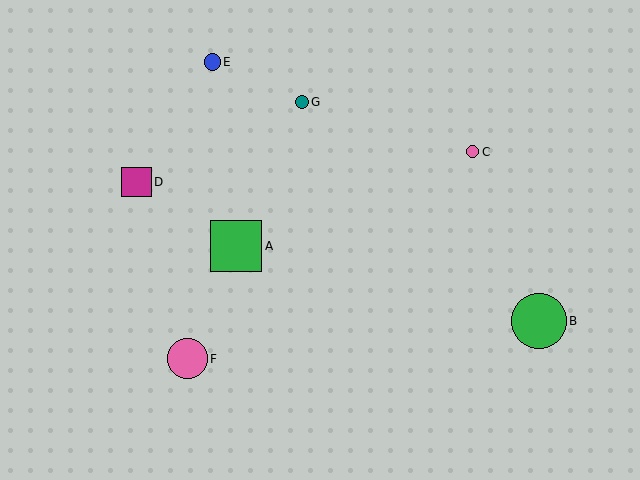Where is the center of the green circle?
The center of the green circle is at (539, 321).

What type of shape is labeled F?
Shape F is a pink circle.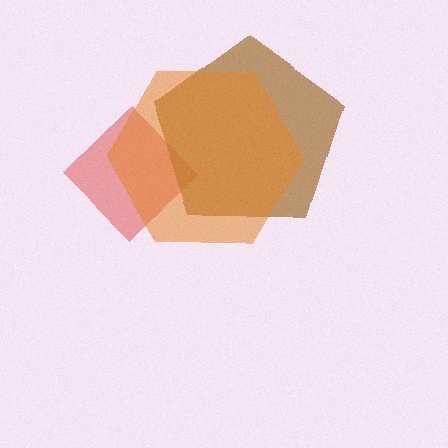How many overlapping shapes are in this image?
There are 3 overlapping shapes in the image.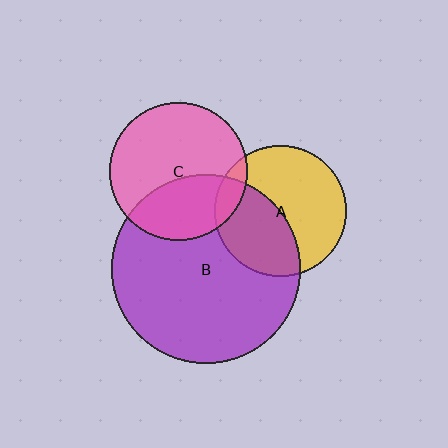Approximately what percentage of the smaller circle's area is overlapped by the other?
Approximately 10%.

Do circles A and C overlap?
Yes.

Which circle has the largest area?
Circle B (purple).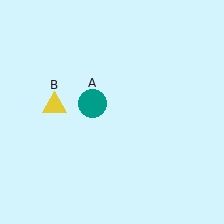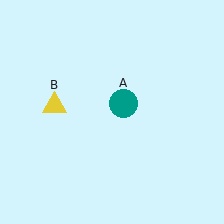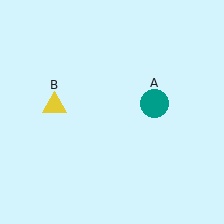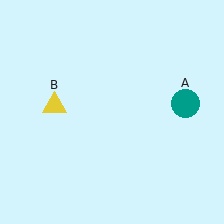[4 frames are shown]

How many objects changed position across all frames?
1 object changed position: teal circle (object A).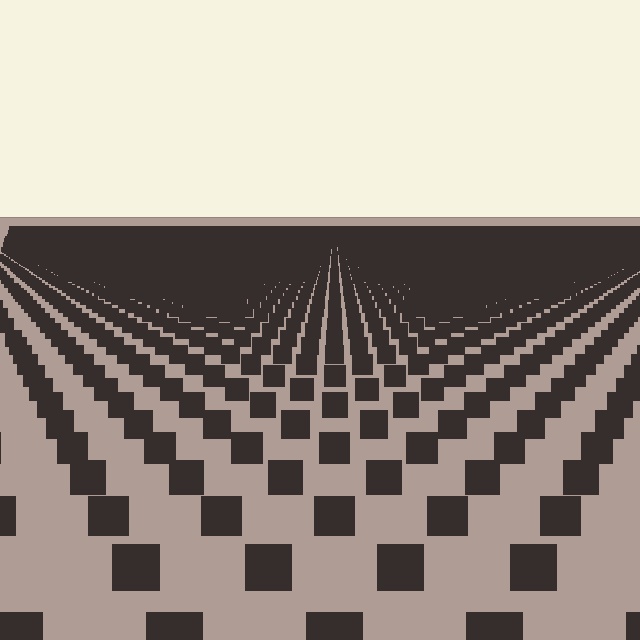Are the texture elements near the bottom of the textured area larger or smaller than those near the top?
Larger. Near the bottom, elements are closer to the viewer and appear at a bigger on-screen size.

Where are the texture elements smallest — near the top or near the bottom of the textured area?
Near the top.